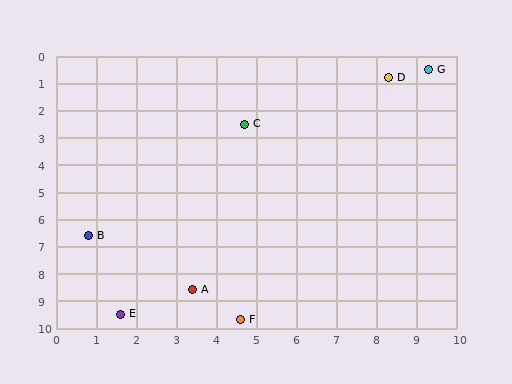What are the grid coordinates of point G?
Point G is at approximately (9.3, 0.5).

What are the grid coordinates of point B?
Point B is at approximately (0.8, 6.6).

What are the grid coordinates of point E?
Point E is at approximately (1.6, 9.5).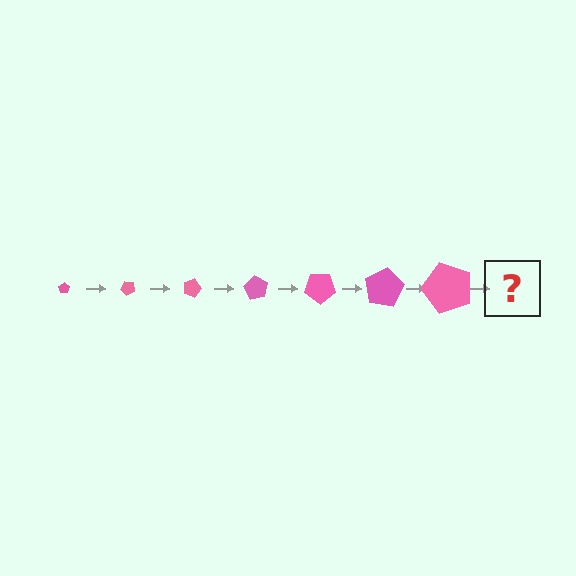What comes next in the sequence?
The next element should be a pentagon, larger than the previous one and rotated 315 degrees from the start.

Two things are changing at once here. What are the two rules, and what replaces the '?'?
The two rules are that the pentagon grows larger each step and it rotates 45 degrees each step. The '?' should be a pentagon, larger than the previous one and rotated 315 degrees from the start.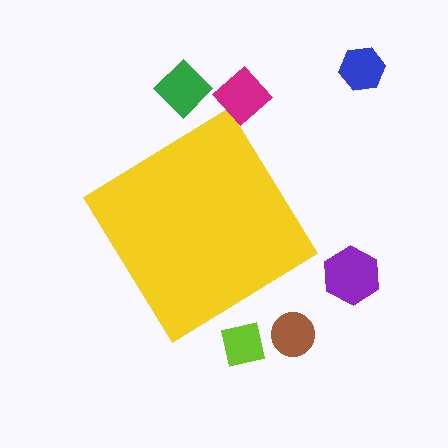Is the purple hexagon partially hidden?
No, the purple hexagon is fully visible.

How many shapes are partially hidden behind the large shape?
0 shapes are partially hidden.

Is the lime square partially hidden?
No, the lime square is fully visible.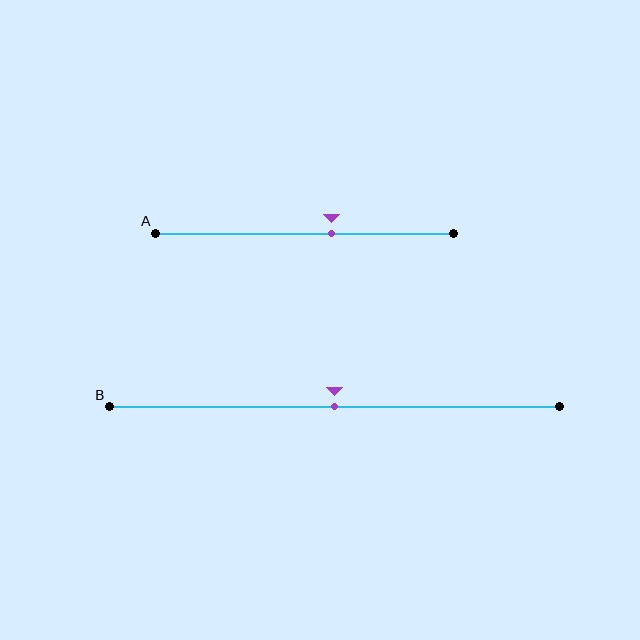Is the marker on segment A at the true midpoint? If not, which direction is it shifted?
No, the marker on segment A is shifted to the right by about 9% of the segment length.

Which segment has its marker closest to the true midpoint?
Segment B has its marker closest to the true midpoint.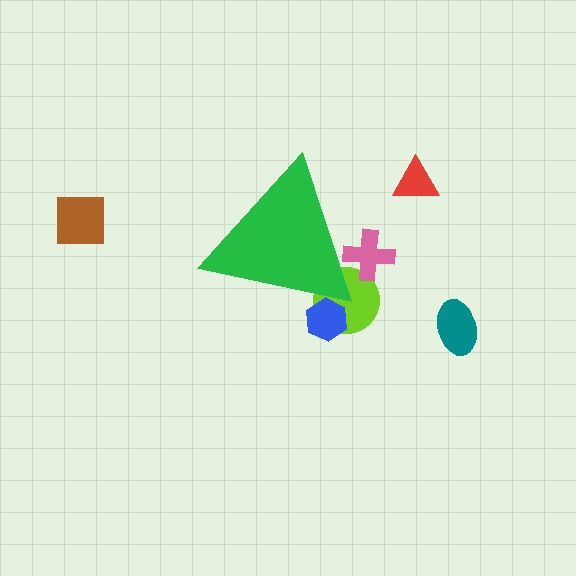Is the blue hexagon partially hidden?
Yes, the blue hexagon is partially hidden behind the green triangle.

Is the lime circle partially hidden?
Yes, the lime circle is partially hidden behind the green triangle.